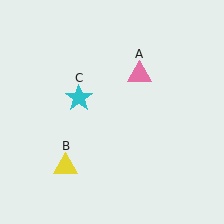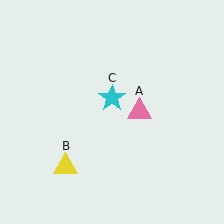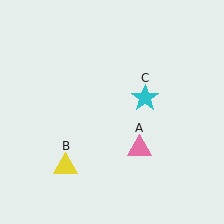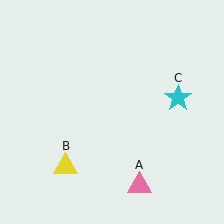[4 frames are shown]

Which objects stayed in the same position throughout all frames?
Yellow triangle (object B) remained stationary.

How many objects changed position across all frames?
2 objects changed position: pink triangle (object A), cyan star (object C).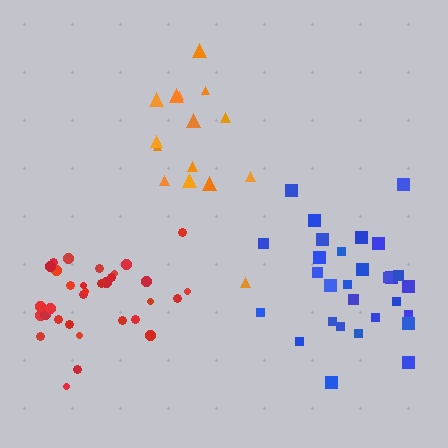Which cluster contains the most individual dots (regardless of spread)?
Red (32).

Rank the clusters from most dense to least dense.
red, blue, orange.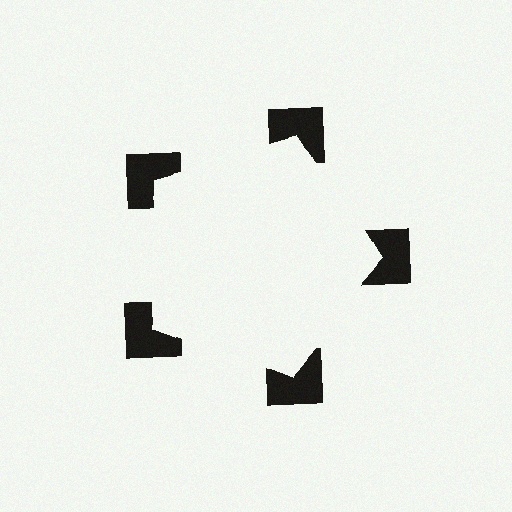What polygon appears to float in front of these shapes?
An illusory pentagon — its edges are inferred from the aligned wedge cuts in the notched squares, not physically drawn.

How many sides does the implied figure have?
5 sides.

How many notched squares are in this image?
There are 5 — one at each vertex of the illusory pentagon.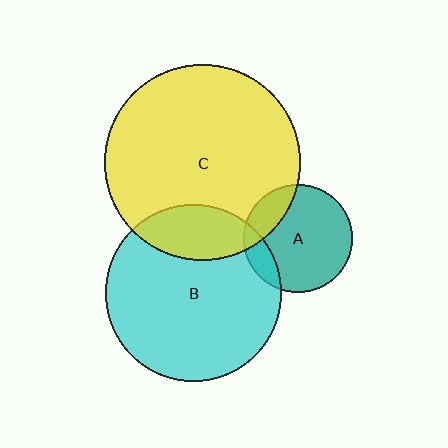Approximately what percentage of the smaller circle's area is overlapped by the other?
Approximately 20%.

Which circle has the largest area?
Circle C (yellow).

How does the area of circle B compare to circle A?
Approximately 2.6 times.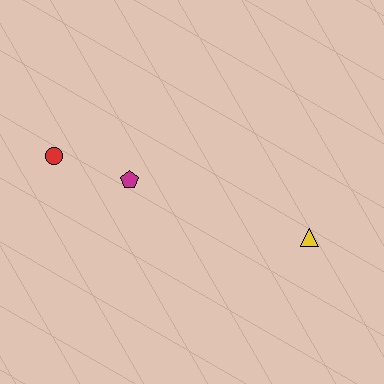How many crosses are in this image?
There are no crosses.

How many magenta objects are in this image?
There is 1 magenta object.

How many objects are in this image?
There are 3 objects.